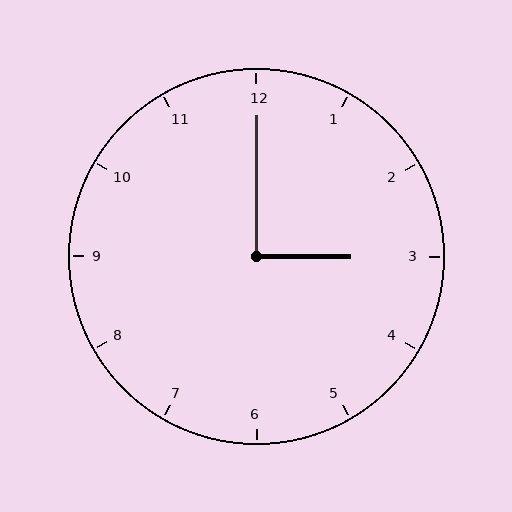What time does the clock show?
3:00.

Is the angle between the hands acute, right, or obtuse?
It is right.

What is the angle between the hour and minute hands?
Approximately 90 degrees.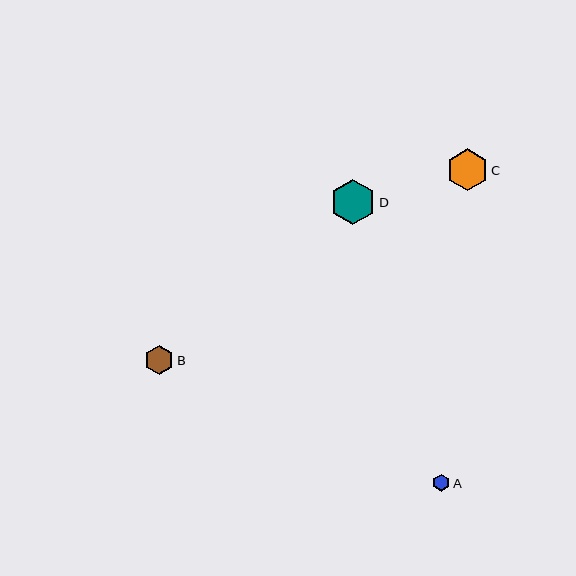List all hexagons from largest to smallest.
From largest to smallest: D, C, B, A.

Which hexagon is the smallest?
Hexagon A is the smallest with a size of approximately 17 pixels.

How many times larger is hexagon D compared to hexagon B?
Hexagon D is approximately 1.6 times the size of hexagon B.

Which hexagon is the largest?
Hexagon D is the largest with a size of approximately 45 pixels.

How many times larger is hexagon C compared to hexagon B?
Hexagon C is approximately 1.5 times the size of hexagon B.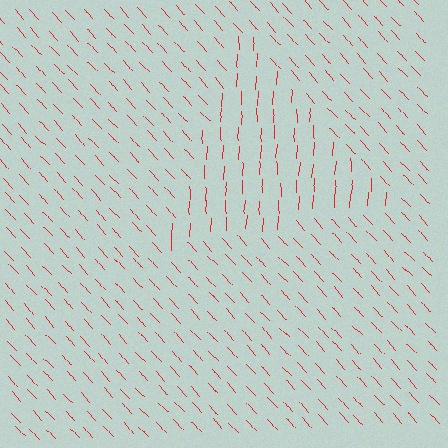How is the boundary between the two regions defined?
The boundary is defined purely by a change in line orientation (approximately 45 degrees difference). All lines are the same color and thickness.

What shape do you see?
I see a triangle.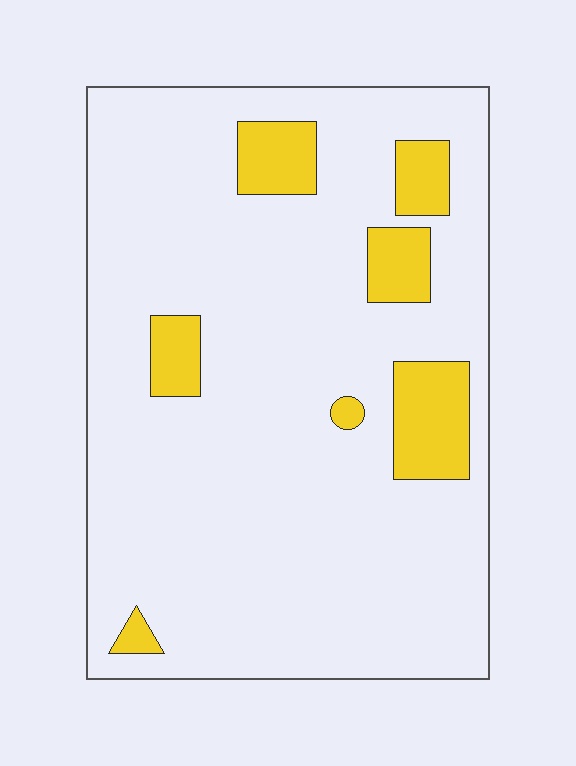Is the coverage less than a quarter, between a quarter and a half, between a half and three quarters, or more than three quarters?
Less than a quarter.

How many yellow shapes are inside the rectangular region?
7.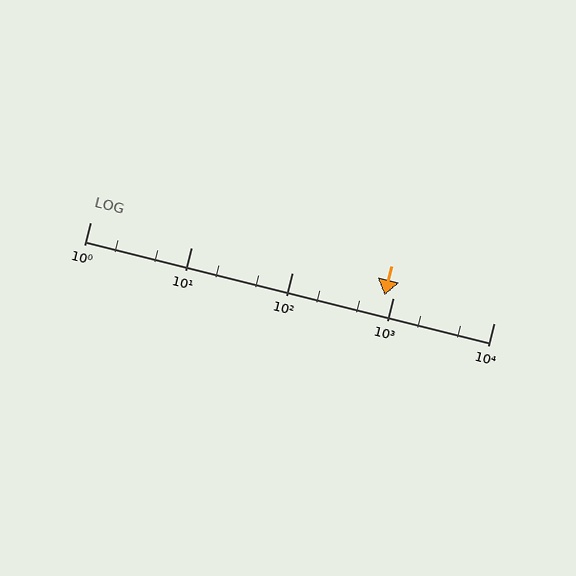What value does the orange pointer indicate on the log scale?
The pointer indicates approximately 820.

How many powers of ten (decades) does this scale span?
The scale spans 4 decades, from 1 to 10000.